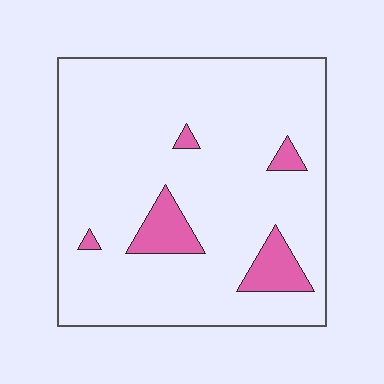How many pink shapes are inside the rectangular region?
5.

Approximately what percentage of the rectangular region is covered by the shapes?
Approximately 10%.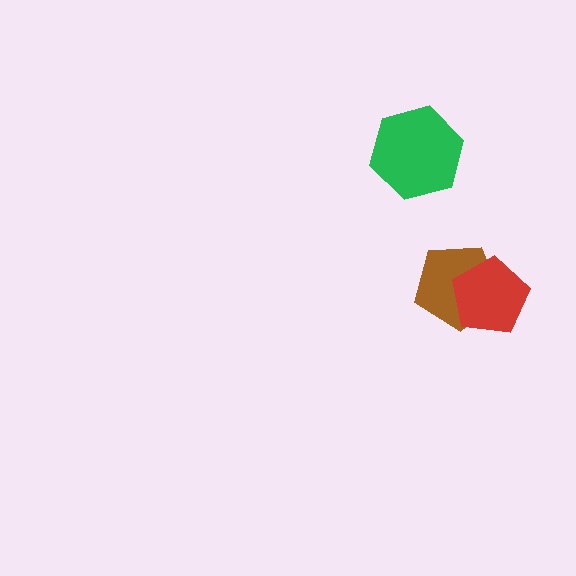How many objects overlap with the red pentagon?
1 object overlaps with the red pentagon.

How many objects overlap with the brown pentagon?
1 object overlaps with the brown pentagon.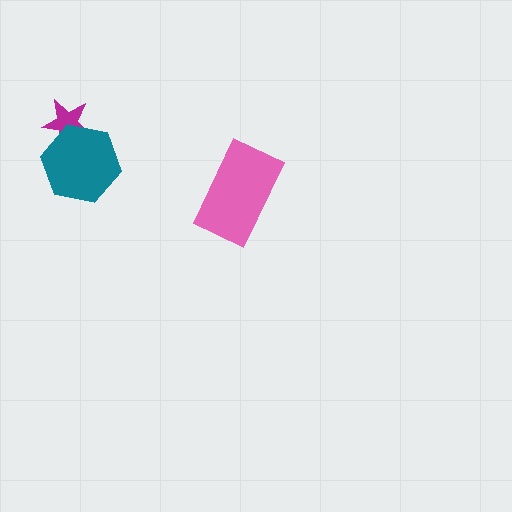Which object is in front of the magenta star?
The teal hexagon is in front of the magenta star.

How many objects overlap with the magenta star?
1 object overlaps with the magenta star.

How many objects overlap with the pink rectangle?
0 objects overlap with the pink rectangle.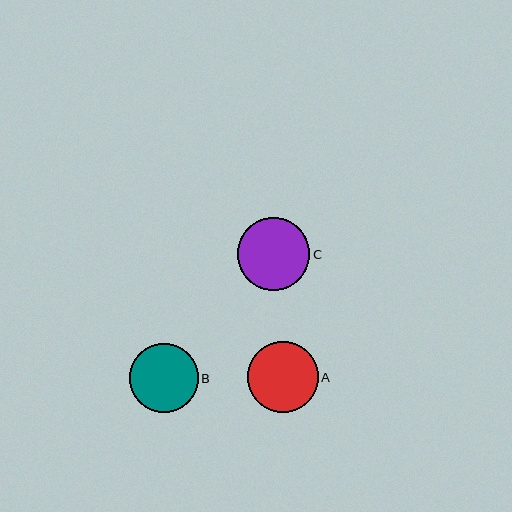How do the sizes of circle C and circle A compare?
Circle C and circle A are approximately the same size.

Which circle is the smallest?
Circle B is the smallest with a size of approximately 69 pixels.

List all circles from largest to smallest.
From largest to smallest: C, A, B.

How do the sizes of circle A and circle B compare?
Circle A and circle B are approximately the same size.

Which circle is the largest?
Circle C is the largest with a size of approximately 72 pixels.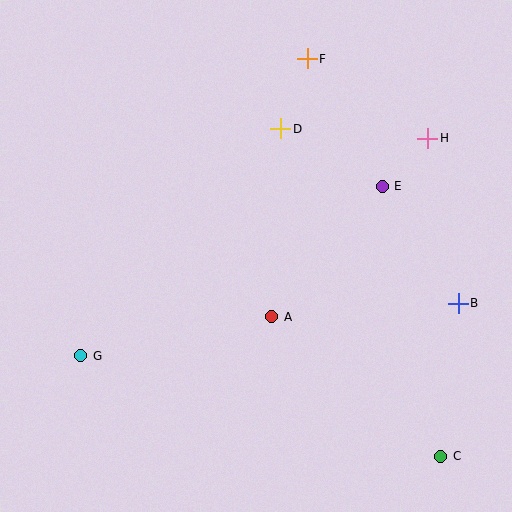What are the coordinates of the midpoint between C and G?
The midpoint between C and G is at (261, 406).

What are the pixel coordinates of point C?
Point C is at (441, 456).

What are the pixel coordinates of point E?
Point E is at (382, 186).